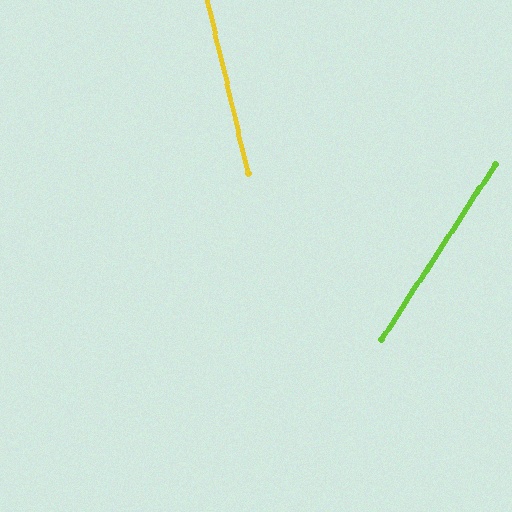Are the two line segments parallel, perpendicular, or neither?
Neither parallel nor perpendicular — they differ by about 46°.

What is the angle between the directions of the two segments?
Approximately 46 degrees.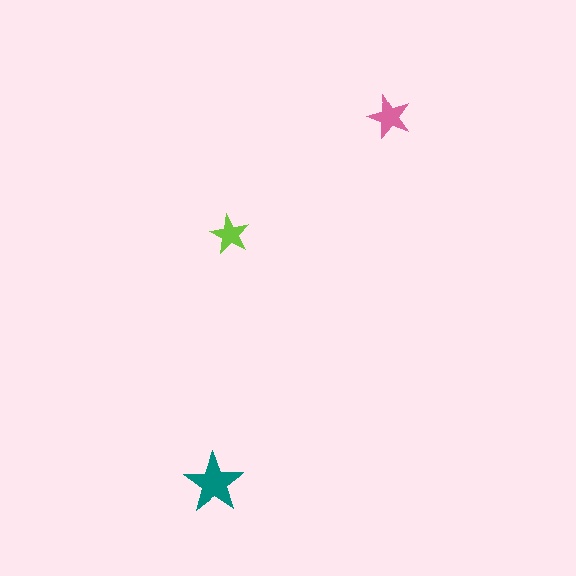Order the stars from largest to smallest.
the teal one, the pink one, the lime one.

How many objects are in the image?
There are 3 objects in the image.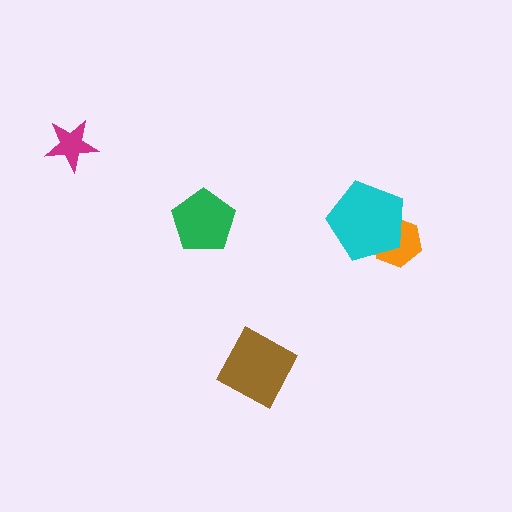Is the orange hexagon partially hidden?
Yes, it is partially covered by another shape.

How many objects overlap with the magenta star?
0 objects overlap with the magenta star.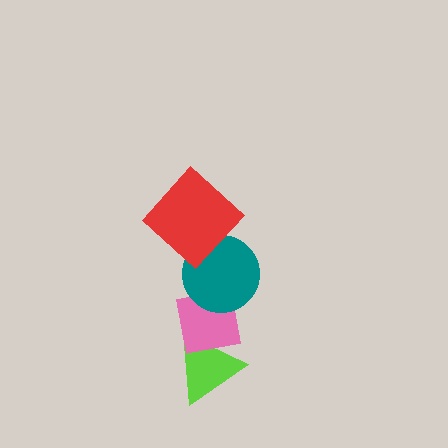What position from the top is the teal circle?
The teal circle is 2nd from the top.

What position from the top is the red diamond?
The red diamond is 1st from the top.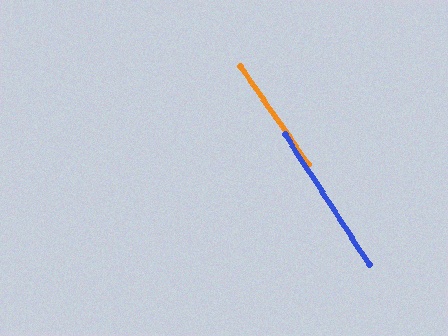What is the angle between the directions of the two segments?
Approximately 2 degrees.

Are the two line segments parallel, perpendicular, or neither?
Parallel — their directions differ by only 2.0°.